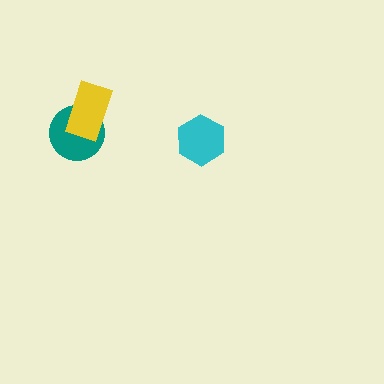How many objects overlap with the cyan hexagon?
0 objects overlap with the cyan hexagon.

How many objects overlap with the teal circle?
1 object overlaps with the teal circle.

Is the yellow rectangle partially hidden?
No, no other shape covers it.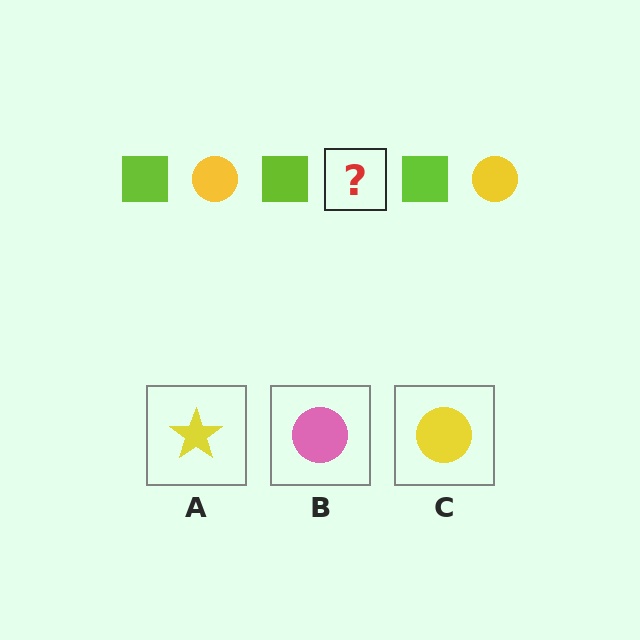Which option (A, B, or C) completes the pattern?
C.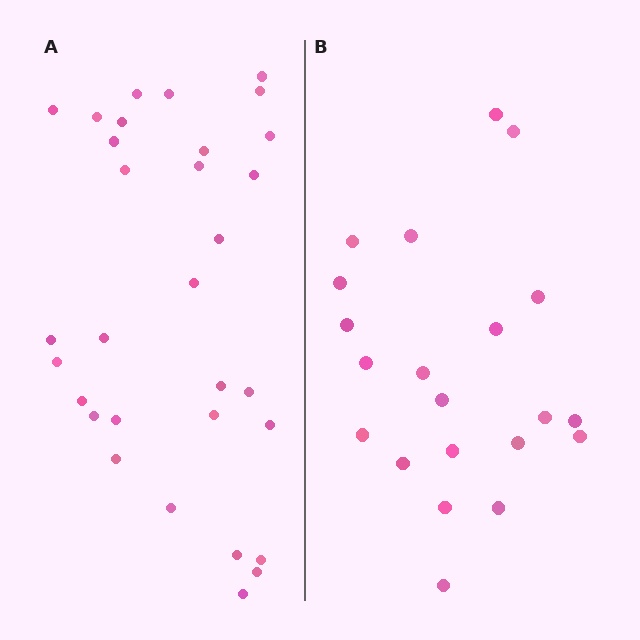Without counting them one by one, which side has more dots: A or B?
Region A (the left region) has more dots.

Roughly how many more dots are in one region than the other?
Region A has roughly 10 or so more dots than region B.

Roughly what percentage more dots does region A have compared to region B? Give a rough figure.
About 50% more.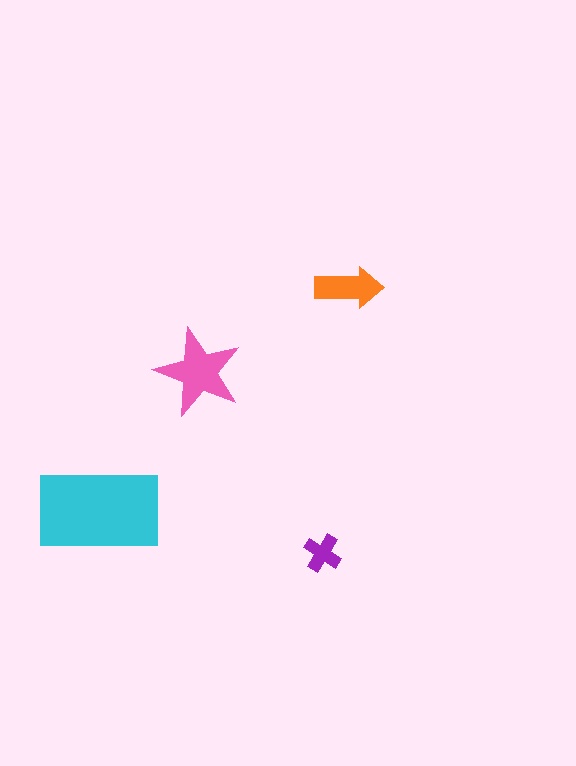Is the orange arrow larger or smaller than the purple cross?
Larger.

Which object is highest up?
The orange arrow is topmost.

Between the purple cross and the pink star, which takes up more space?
The pink star.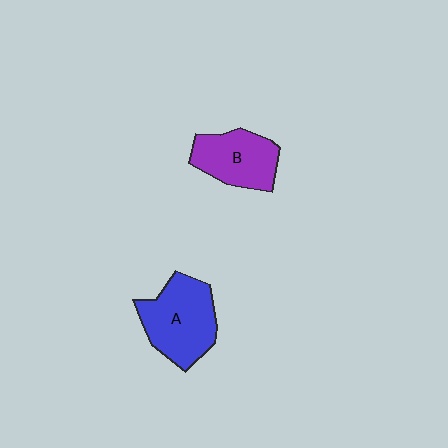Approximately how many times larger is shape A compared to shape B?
Approximately 1.2 times.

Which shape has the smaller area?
Shape B (purple).